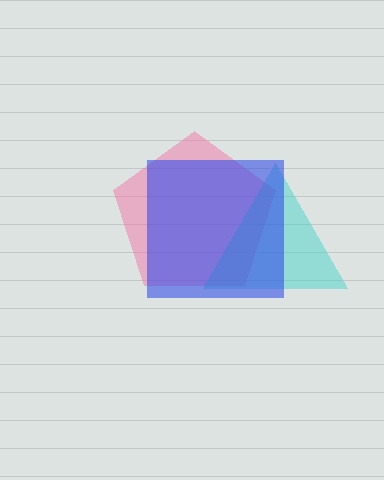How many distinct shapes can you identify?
There are 3 distinct shapes: a pink pentagon, a cyan triangle, a blue square.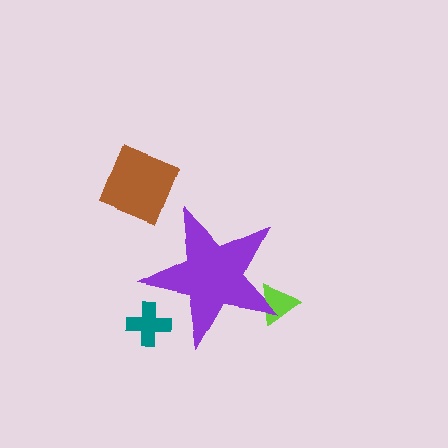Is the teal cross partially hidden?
Yes, the teal cross is partially hidden behind the purple star.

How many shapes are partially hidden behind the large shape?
2 shapes are partially hidden.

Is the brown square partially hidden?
No, the brown square is fully visible.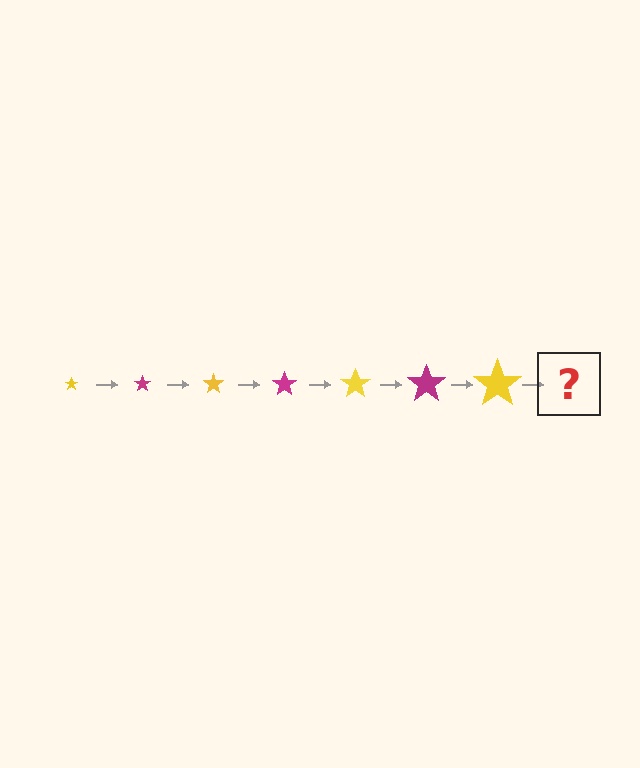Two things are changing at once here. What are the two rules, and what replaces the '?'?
The two rules are that the star grows larger each step and the color cycles through yellow and magenta. The '?' should be a magenta star, larger than the previous one.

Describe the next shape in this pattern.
It should be a magenta star, larger than the previous one.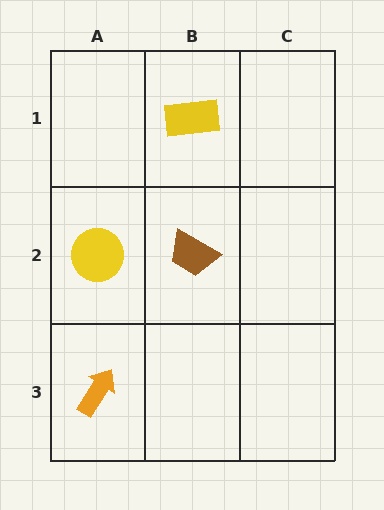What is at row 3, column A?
An orange arrow.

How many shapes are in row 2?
2 shapes.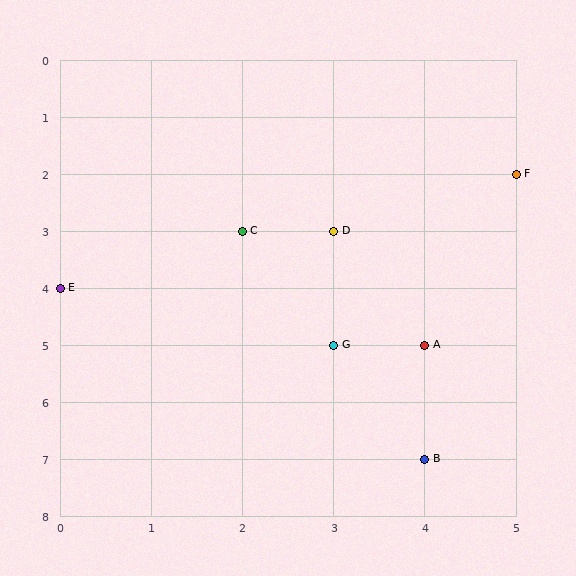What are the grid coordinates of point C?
Point C is at grid coordinates (2, 3).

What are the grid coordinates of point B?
Point B is at grid coordinates (4, 7).